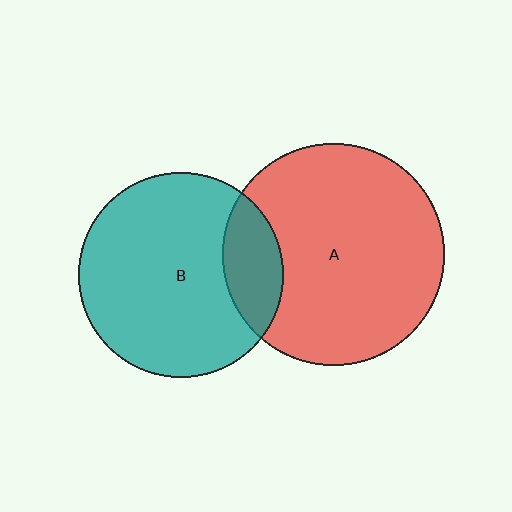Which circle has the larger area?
Circle A (red).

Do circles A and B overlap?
Yes.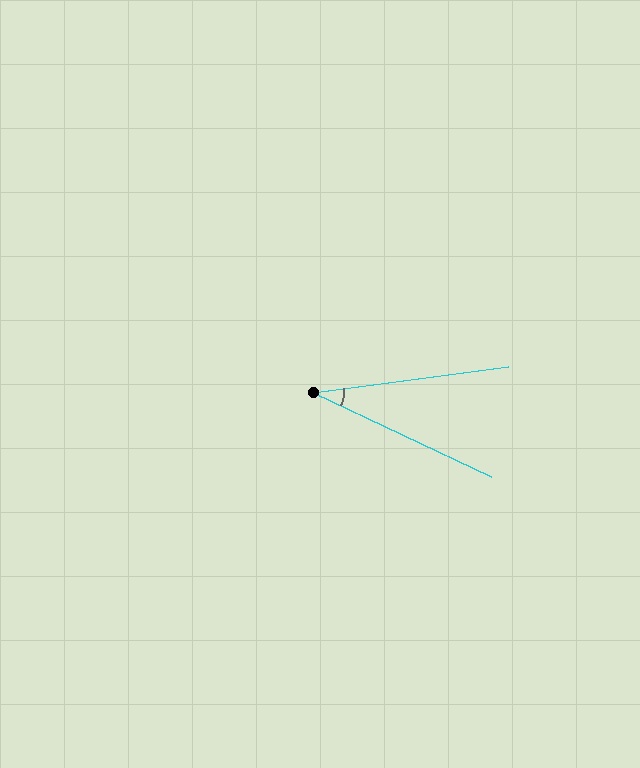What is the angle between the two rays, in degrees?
Approximately 33 degrees.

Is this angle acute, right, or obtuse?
It is acute.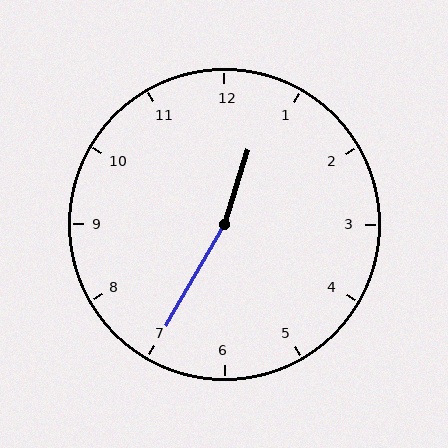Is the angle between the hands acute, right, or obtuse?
It is obtuse.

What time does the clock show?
12:35.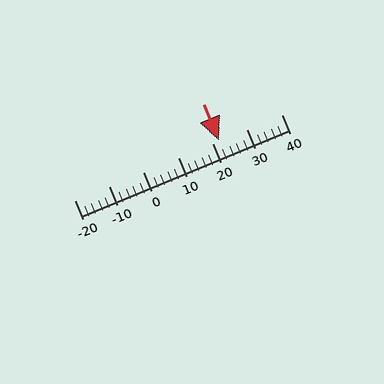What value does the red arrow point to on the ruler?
The red arrow points to approximately 22.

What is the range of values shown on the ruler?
The ruler shows values from -20 to 40.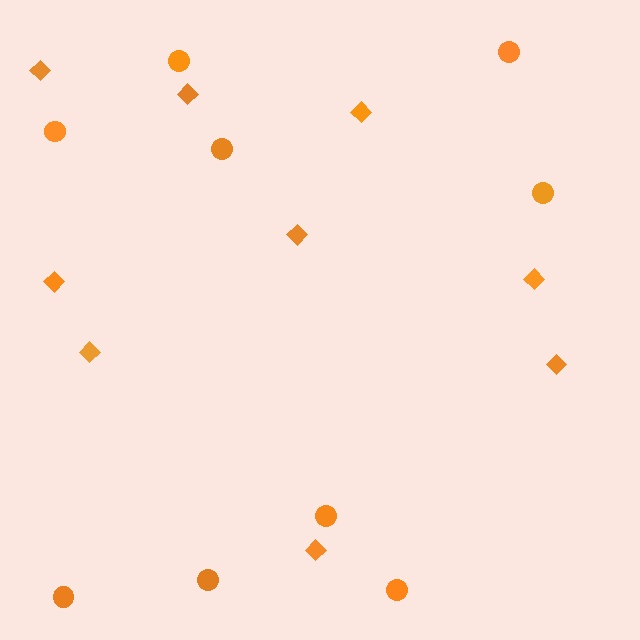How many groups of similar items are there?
There are 2 groups: one group of circles (9) and one group of diamonds (9).